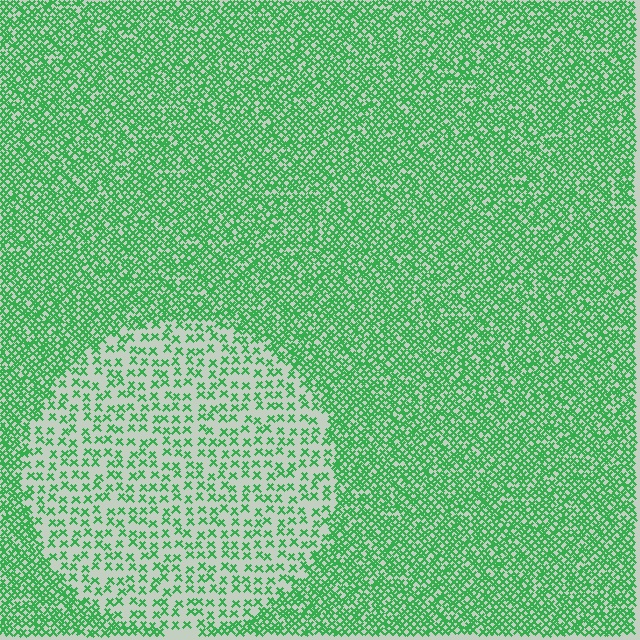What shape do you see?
I see a circle.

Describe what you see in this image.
The image contains small green elements arranged at two different densities. A circle-shaped region is visible where the elements are less densely packed than the surrounding area.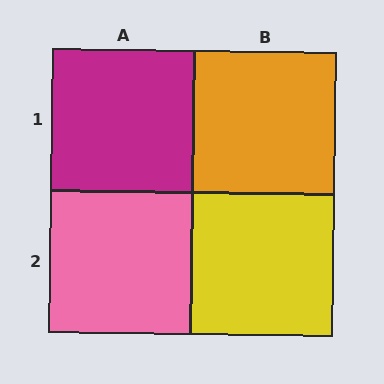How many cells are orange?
1 cell is orange.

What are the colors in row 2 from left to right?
Pink, yellow.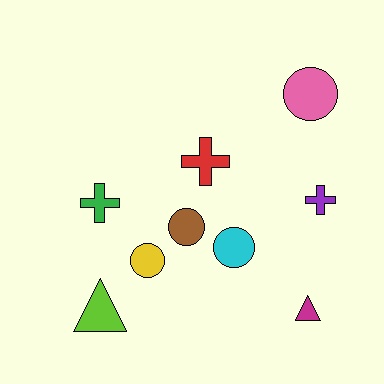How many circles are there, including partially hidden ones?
There are 4 circles.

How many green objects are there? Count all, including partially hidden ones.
There is 1 green object.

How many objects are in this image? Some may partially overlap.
There are 9 objects.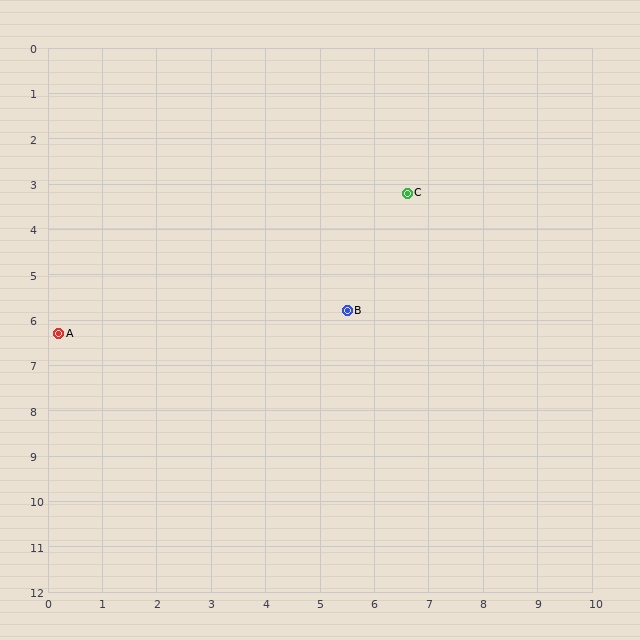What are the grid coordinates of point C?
Point C is at approximately (6.6, 3.2).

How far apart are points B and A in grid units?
Points B and A are about 5.3 grid units apart.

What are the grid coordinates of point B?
Point B is at approximately (5.5, 5.8).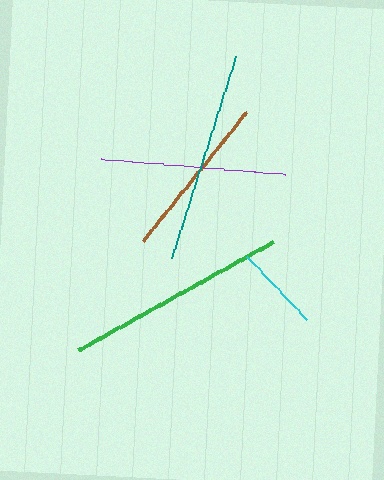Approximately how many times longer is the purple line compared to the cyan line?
The purple line is approximately 2.1 times the length of the cyan line.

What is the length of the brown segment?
The brown segment is approximately 166 pixels long.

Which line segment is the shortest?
The cyan line is the shortest at approximately 87 pixels.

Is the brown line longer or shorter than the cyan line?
The brown line is longer than the cyan line.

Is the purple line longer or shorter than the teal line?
The teal line is longer than the purple line.